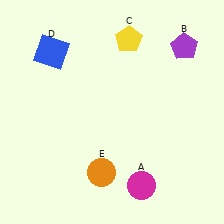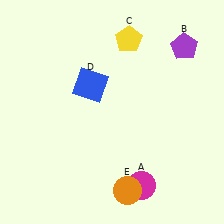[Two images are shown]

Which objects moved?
The objects that moved are: the blue square (D), the orange circle (E).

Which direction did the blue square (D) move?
The blue square (D) moved right.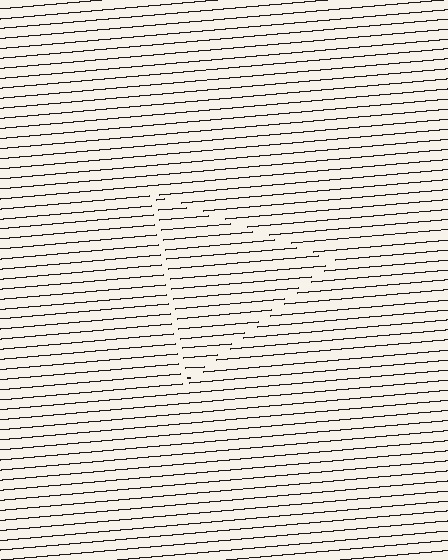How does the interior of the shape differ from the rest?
The interior of the shape contains the same grating, shifted by half a period — the contour is defined by the phase discontinuity where line-ends from the inner and outer gratings abut.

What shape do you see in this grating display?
An illusory triangle. The interior of the shape contains the same grating, shifted by half a period — the contour is defined by the phase discontinuity where line-ends from the inner and outer gratings abut.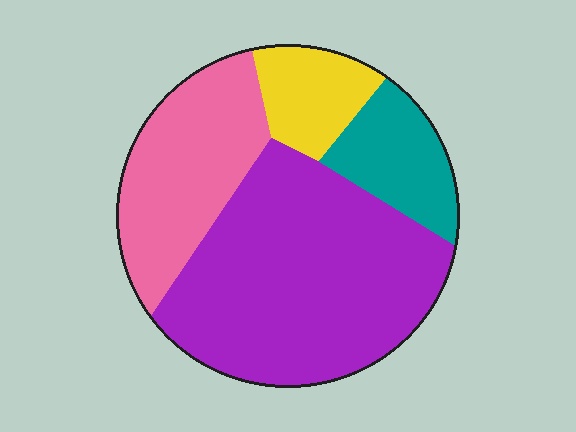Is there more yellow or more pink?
Pink.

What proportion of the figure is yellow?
Yellow takes up less than a quarter of the figure.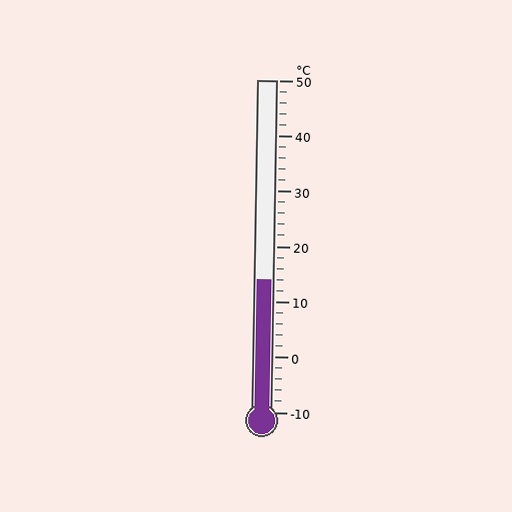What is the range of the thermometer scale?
The thermometer scale ranges from -10°C to 50°C.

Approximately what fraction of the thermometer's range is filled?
The thermometer is filled to approximately 40% of its range.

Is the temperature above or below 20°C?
The temperature is below 20°C.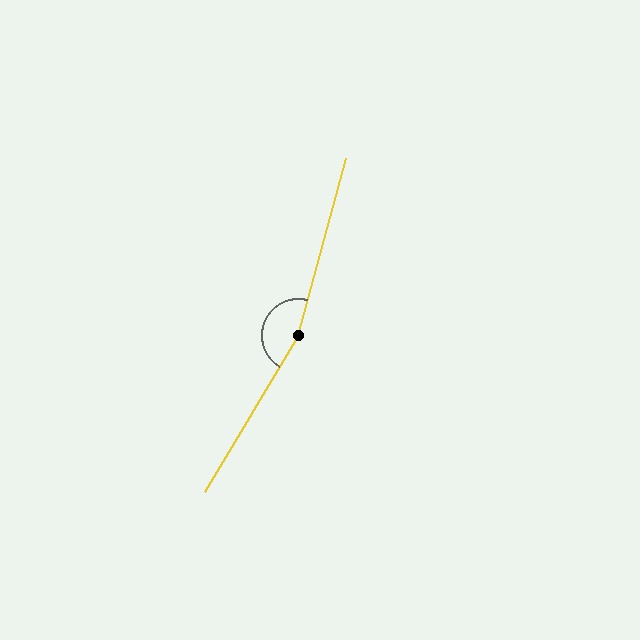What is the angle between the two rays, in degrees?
Approximately 164 degrees.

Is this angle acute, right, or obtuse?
It is obtuse.